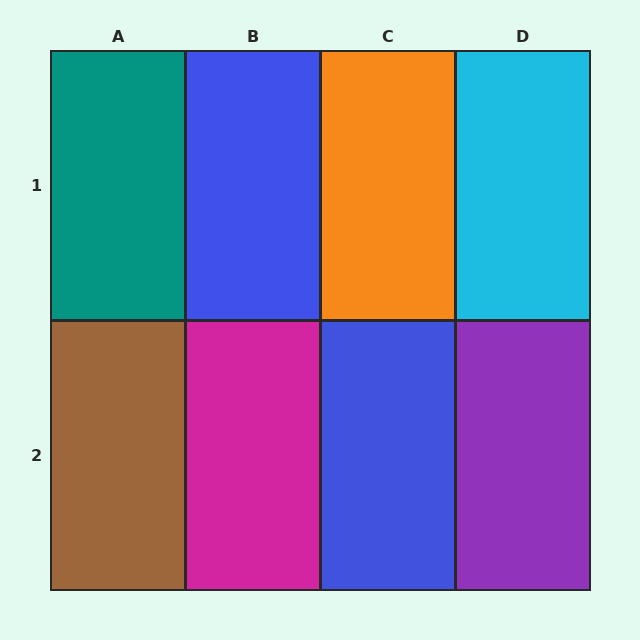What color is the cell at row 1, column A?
Teal.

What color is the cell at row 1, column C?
Orange.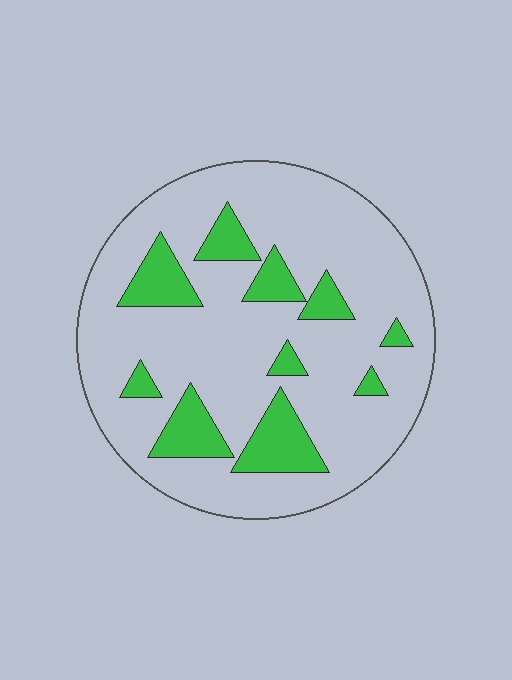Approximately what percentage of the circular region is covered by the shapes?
Approximately 20%.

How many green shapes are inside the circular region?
10.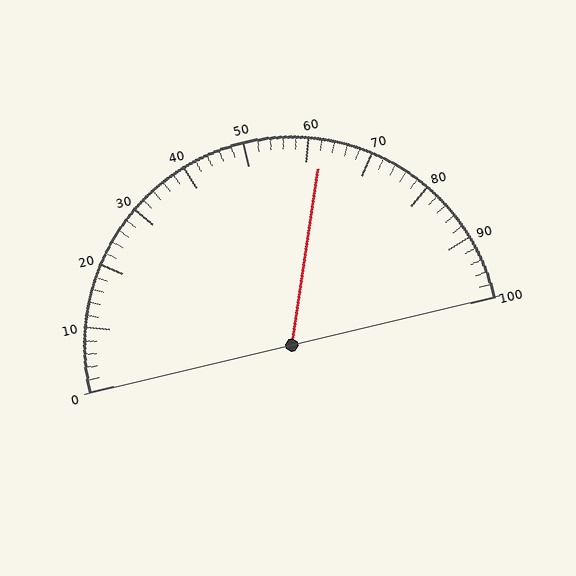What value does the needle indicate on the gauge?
The needle indicates approximately 62.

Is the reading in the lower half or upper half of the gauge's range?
The reading is in the upper half of the range (0 to 100).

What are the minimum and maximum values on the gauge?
The gauge ranges from 0 to 100.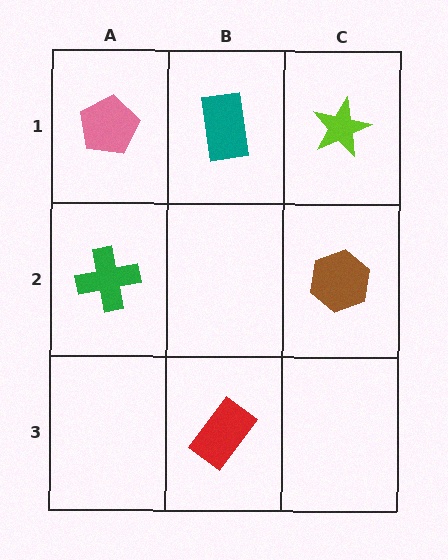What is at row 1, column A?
A pink pentagon.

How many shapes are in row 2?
2 shapes.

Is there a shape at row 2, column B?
No, that cell is empty.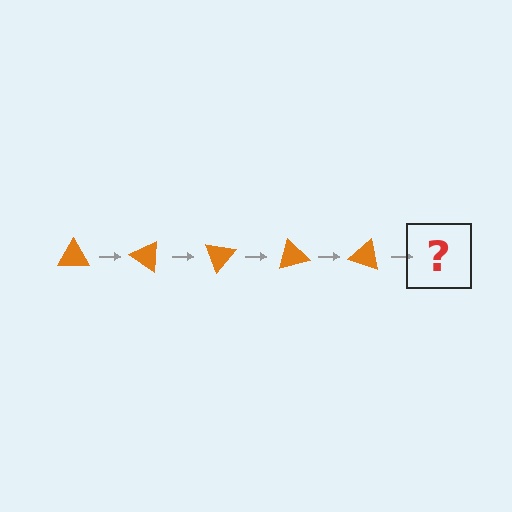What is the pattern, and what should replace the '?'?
The pattern is that the triangle rotates 35 degrees each step. The '?' should be an orange triangle rotated 175 degrees.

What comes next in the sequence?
The next element should be an orange triangle rotated 175 degrees.